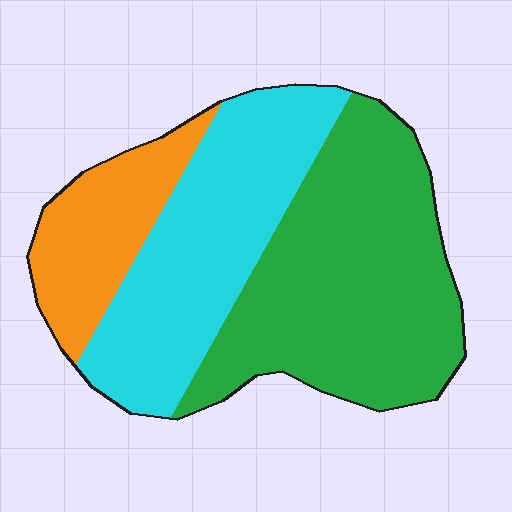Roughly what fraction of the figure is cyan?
Cyan takes up about one third (1/3) of the figure.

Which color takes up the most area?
Green, at roughly 45%.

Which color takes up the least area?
Orange, at roughly 20%.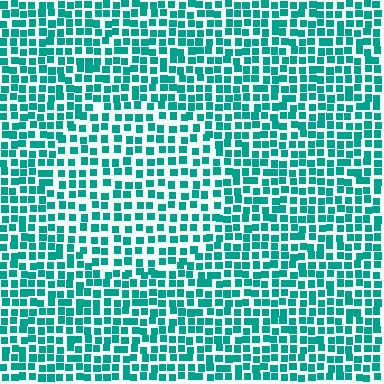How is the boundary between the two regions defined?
The boundary is defined by a change in element density (approximately 1.4x ratio). All elements are the same color, size, and shape.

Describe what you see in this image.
The image contains small teal elements arranged at two different densities. A circle-shaped region is visible where the elements are less densely packed than the surrounding area.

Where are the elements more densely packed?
The elements are more densely packed outside the circle boundary.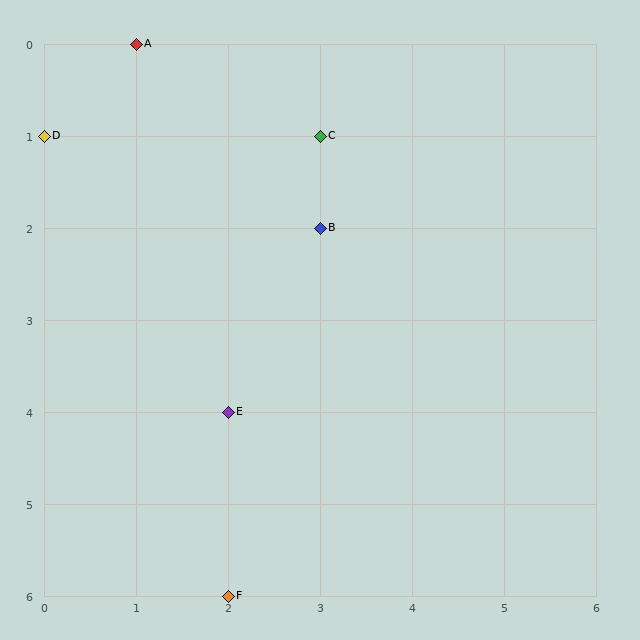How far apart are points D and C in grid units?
Points D and C are 3 columns apart.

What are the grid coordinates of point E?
Point E is at grid coordinates (2, 4).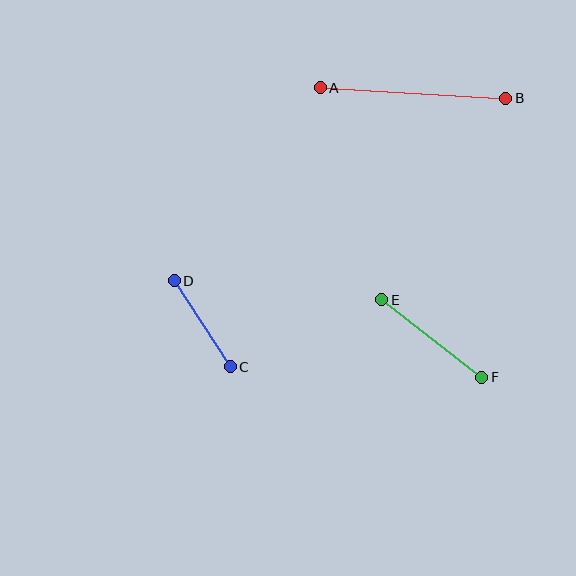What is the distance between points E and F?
The distance is approximately 126 pixels.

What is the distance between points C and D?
The distance is approximately 103 pixels.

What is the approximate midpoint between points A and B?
The midpoint is at approximately (413, 93) pixels.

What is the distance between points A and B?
The distance is approximately 186 pixels.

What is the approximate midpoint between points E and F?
The midpoint is at approximately (432, 338) pixels.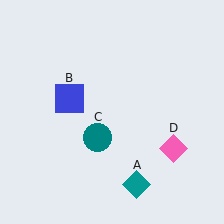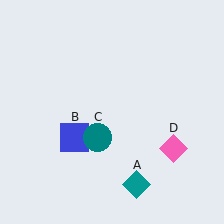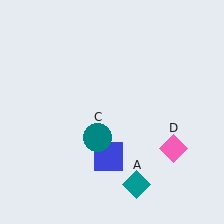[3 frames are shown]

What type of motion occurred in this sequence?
The blue square (object B) rotated counterclockwise around the center of the scene.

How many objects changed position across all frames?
1 object changed position: blue square (object B).